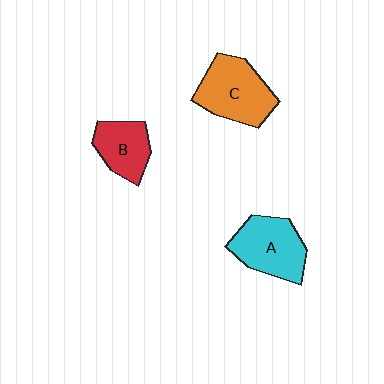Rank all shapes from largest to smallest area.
From largest to smallest: C (orange), A (cyan), B (red).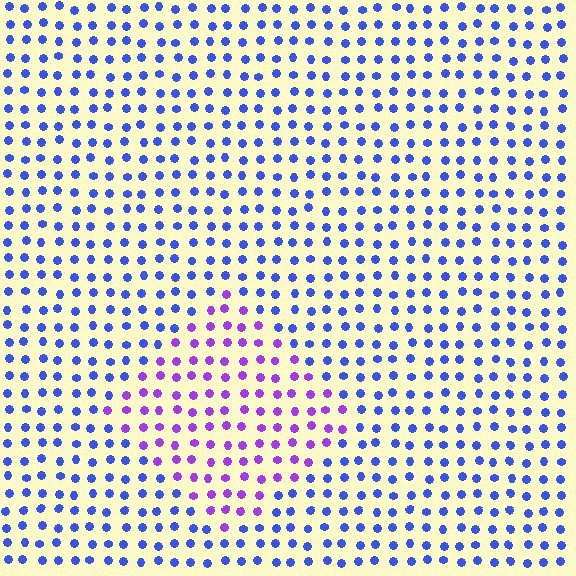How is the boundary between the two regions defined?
The boundary is defined purely by a slight shift in hue (about 47 degrees). Spacing, size, and orientation are identical on both sides.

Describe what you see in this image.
The image is filled with small blue elements in a uniform arrangement. A diamond-shaped region is visible where the elements are tinted to a slightly different hue, forming a subtle color boundary.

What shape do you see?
I see a diamond.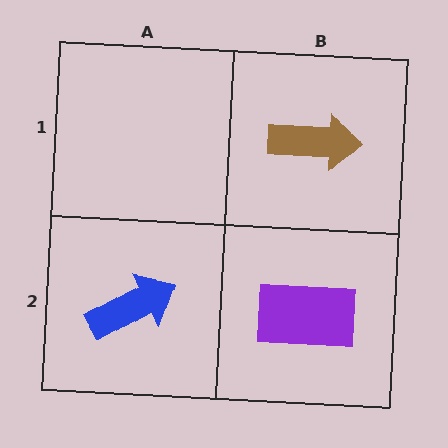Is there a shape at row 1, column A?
No, that cell is empty.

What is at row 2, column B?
A purple rectangle.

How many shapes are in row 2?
2 shapes.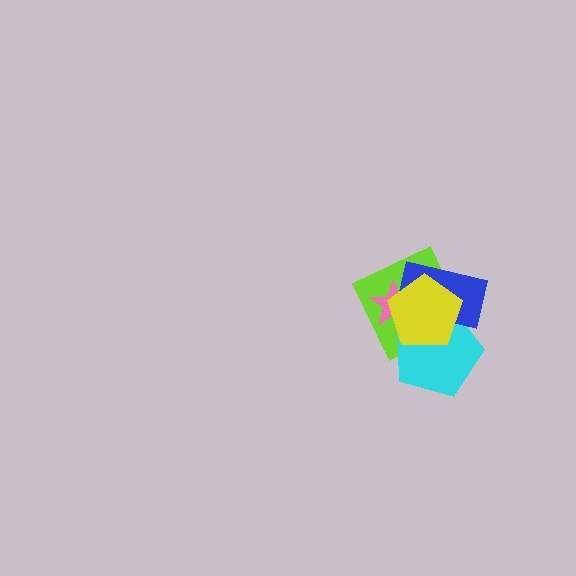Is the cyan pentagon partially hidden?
Yes, it is partially covered by another shape.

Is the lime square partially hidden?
Yes, it is partially covered by another shape.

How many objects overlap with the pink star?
4 objects overlap with the pink star.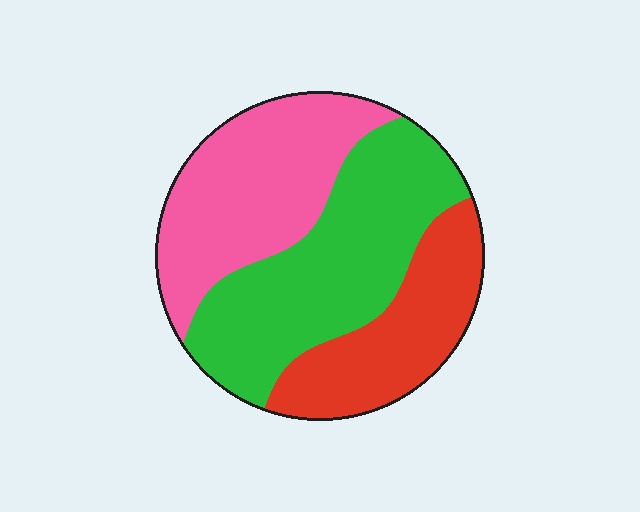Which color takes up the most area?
Green, at roughly 40%.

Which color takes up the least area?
Red, at roughly 25%.